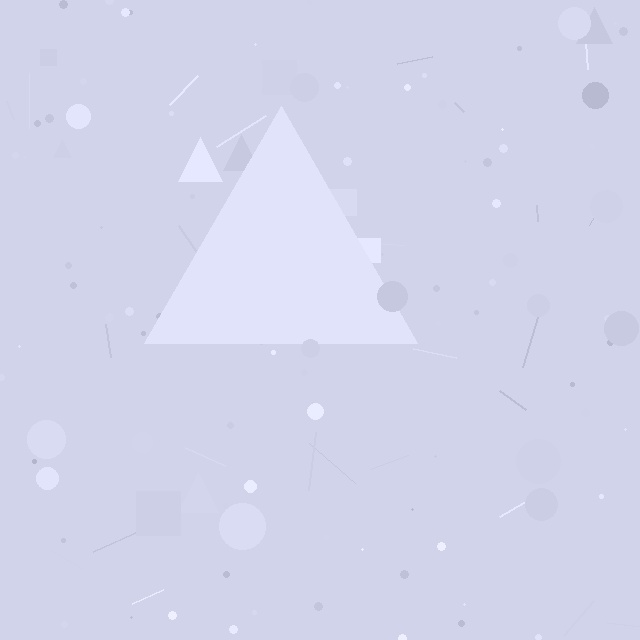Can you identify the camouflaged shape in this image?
The camouflaged shape is a triangle.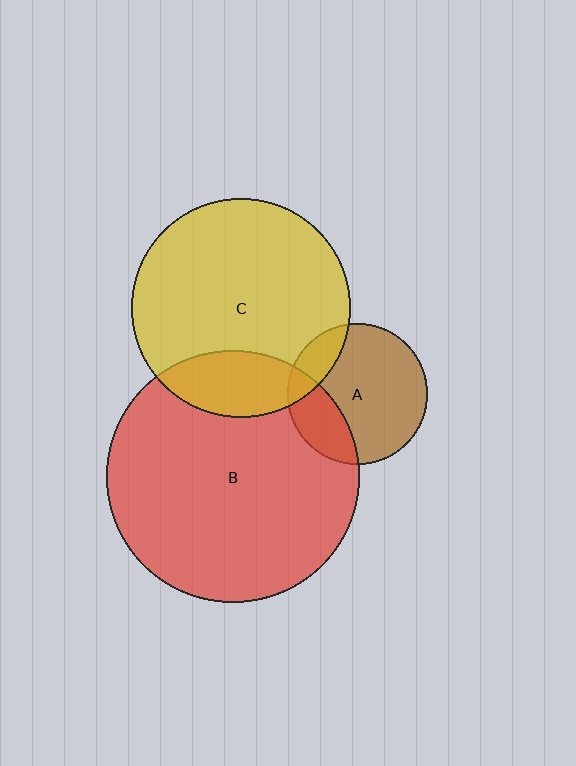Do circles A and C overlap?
Yes.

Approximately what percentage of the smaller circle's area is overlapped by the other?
Approximately 15%.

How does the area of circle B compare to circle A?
Approximately 3.2 times.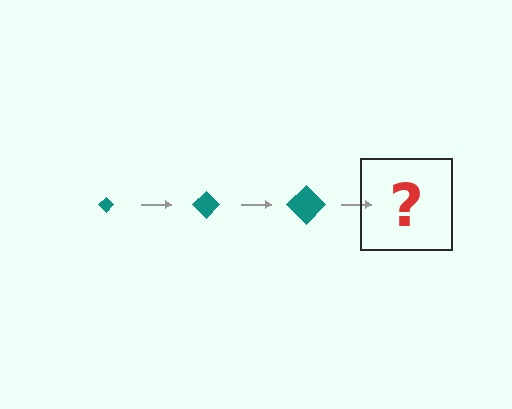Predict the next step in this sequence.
The next step is a teal diamond, larger than the previous one.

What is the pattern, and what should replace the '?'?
The pattern is that the diamond gets progressively larger each step. The '?' should be a teal diamond, larger than the previous one.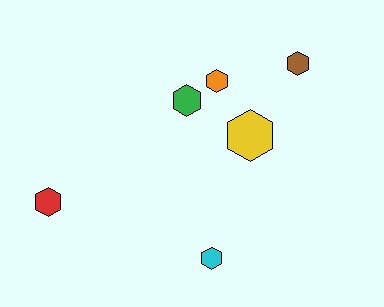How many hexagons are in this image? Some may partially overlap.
There are 6 hexagons.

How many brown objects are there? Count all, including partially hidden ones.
There is 1 brown object.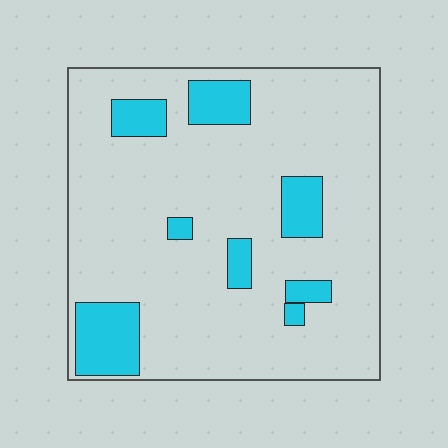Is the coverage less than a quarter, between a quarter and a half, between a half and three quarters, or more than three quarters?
Less than a quarter.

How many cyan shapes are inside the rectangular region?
8.